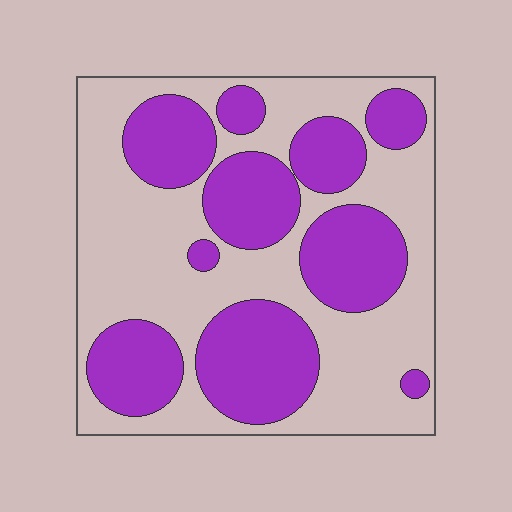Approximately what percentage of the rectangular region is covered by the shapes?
Approximately 45%.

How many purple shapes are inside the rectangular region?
10.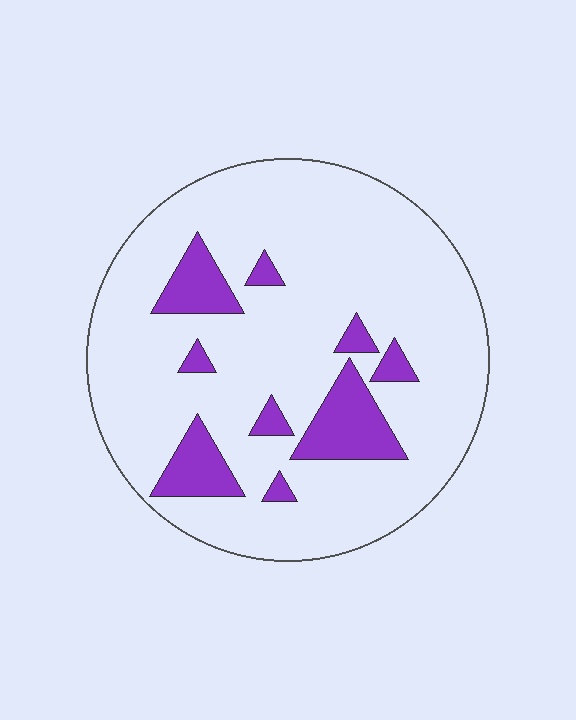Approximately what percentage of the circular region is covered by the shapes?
Approximately 15%.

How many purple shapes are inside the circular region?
9.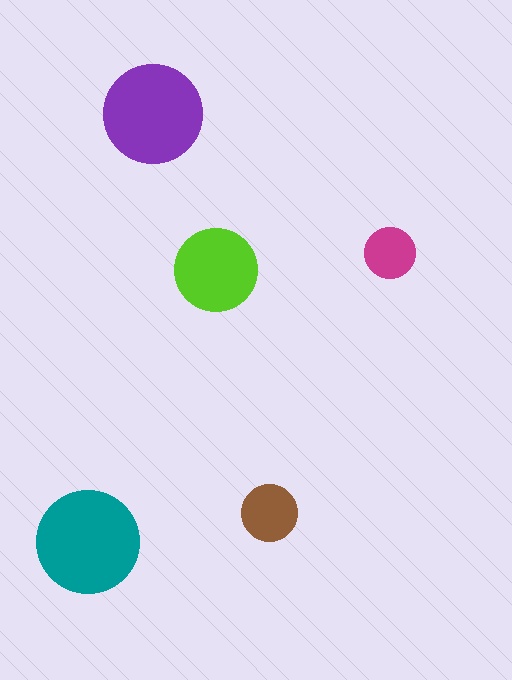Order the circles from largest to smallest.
the teal one, the purple one, the lime one, the brown one, the magenta one.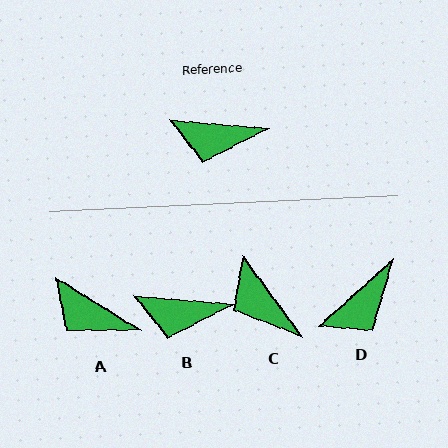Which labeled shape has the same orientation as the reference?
B.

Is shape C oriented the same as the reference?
No, it is off by about 49 degrees.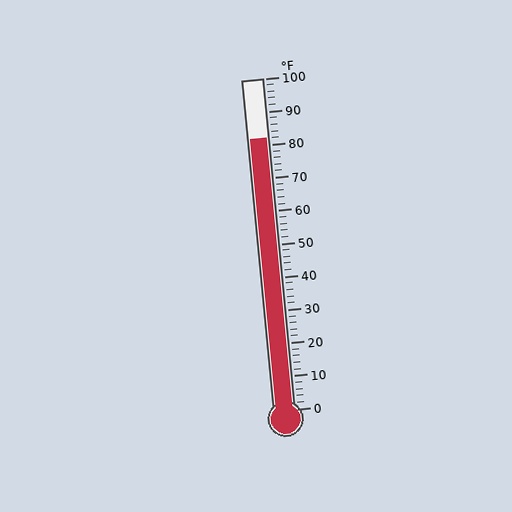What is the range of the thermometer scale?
The thermometer scale ranges from 0°F to 100°F.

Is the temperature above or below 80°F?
The temperature is above 80°F.